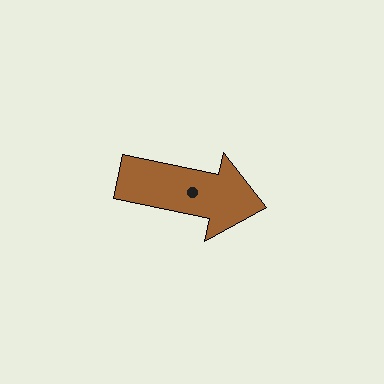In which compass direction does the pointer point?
East.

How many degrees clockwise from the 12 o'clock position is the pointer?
Approximately 102 degrees.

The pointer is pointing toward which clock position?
Roughly 3 o'clock.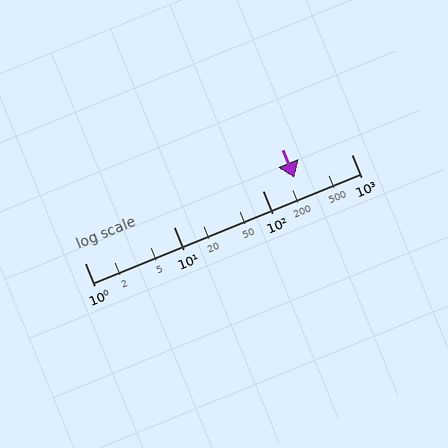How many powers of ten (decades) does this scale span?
The scale spans 3 decades, from 1 to 1000.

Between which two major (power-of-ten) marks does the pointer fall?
The pointer is between 100 and 1000.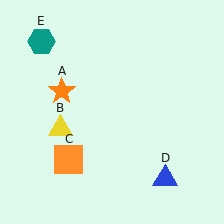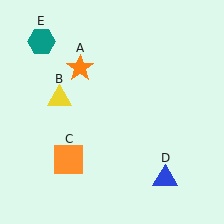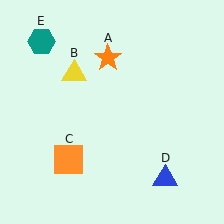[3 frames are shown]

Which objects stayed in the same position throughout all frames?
Orange square (object C) and blue triangle (object D) and teal hexagon (object E) remained stationary.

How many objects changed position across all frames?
2 objects changed position: orange star (object A), yellow triangle (object B).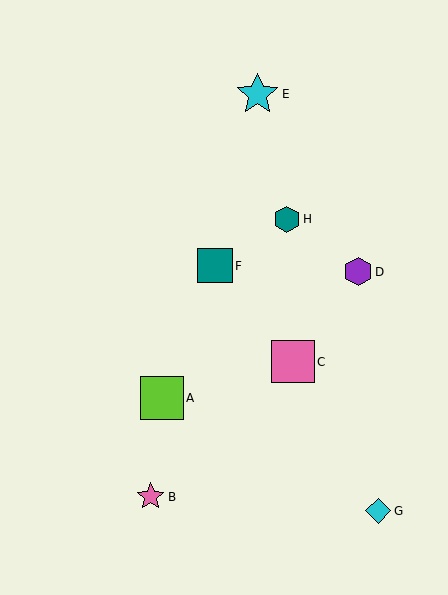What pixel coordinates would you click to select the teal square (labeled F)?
Click at (215, 266) to select the teal square F.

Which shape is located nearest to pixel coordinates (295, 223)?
The teal hexagon (labeled H) at (287, 219) is nearest to that location.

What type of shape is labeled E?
Shape E is a cyan star.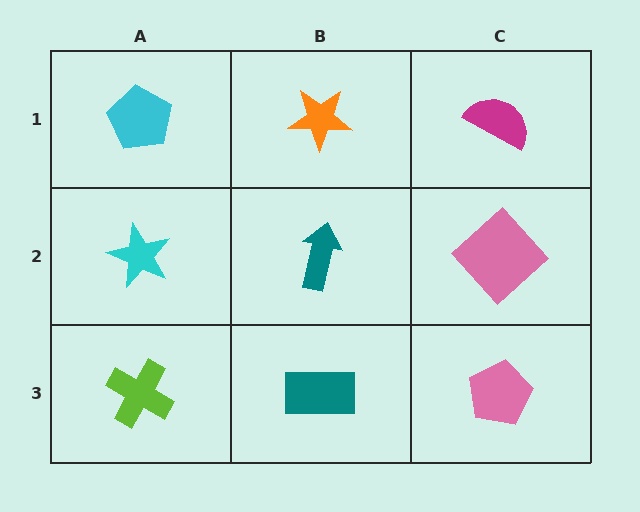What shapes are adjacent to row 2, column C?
A magenta semicircle (row 1, column C), a pink pentagon (row 3, column C), a teal arrow (row 2, column B).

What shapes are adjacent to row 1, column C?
A pink diamond (row 2, column C), an orange star (row 1, column B).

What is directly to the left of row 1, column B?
A cyan pentagon.